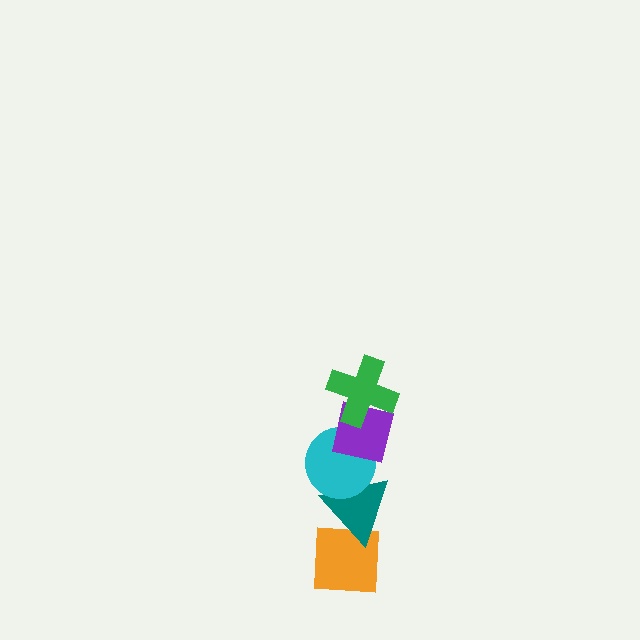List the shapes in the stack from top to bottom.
From top to bottom: the green cross, the purple square, the cyan circle, the teal triangle, the orange square.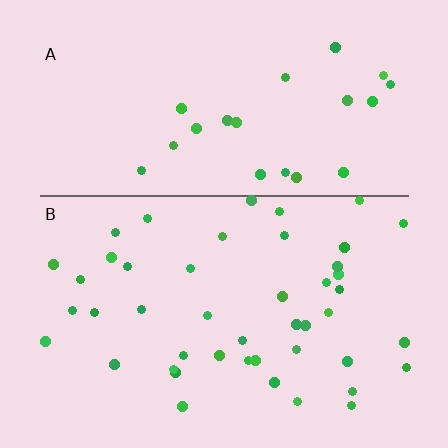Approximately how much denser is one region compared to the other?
Approximately 2.1× — region B over region A.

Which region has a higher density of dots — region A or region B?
B (the bottom).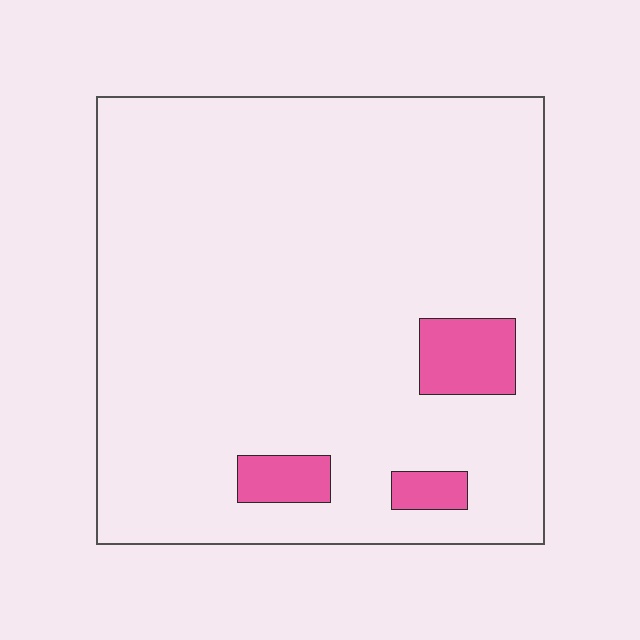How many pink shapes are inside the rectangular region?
3.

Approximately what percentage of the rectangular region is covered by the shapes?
Approximately 5%.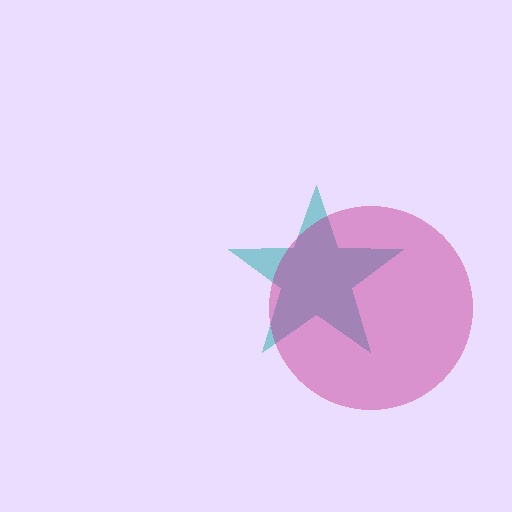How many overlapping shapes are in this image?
There are 2 overlapping shapes in the image.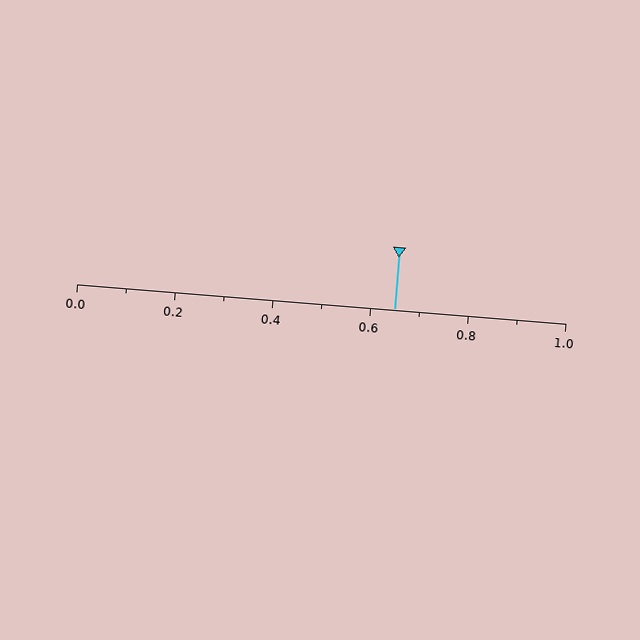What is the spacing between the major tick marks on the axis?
The major ticks are spaced 0.2 apart.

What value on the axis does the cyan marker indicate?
The marker indicates approximately 0.65.